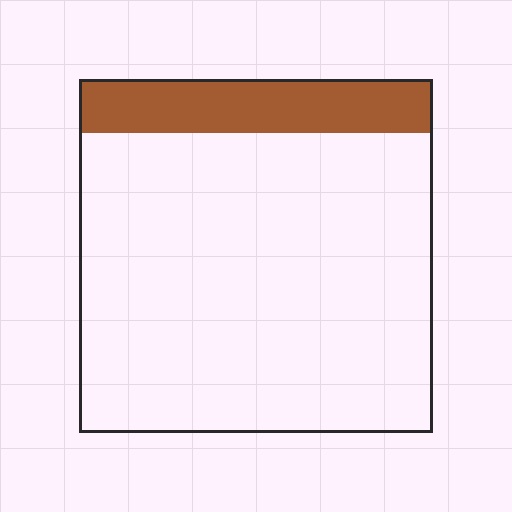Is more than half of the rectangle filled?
No.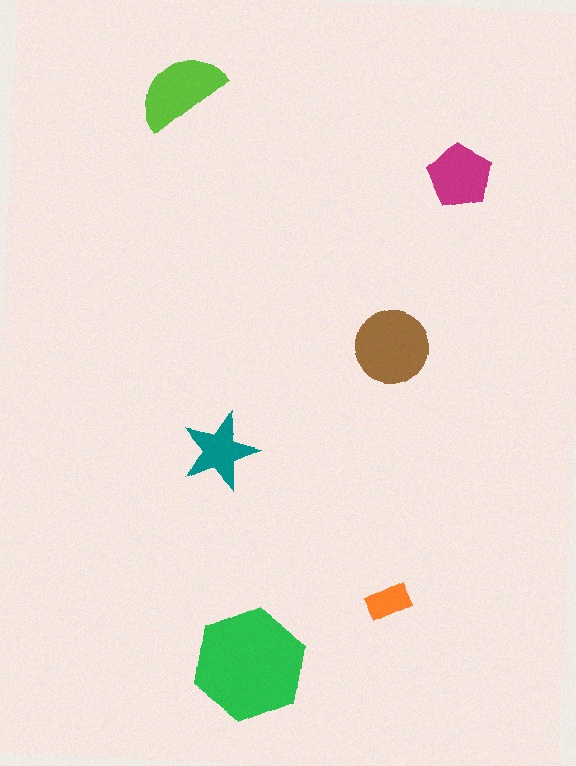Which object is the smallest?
The orange rectangle.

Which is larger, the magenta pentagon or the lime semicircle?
The lime semicircle.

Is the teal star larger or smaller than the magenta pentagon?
Smaller.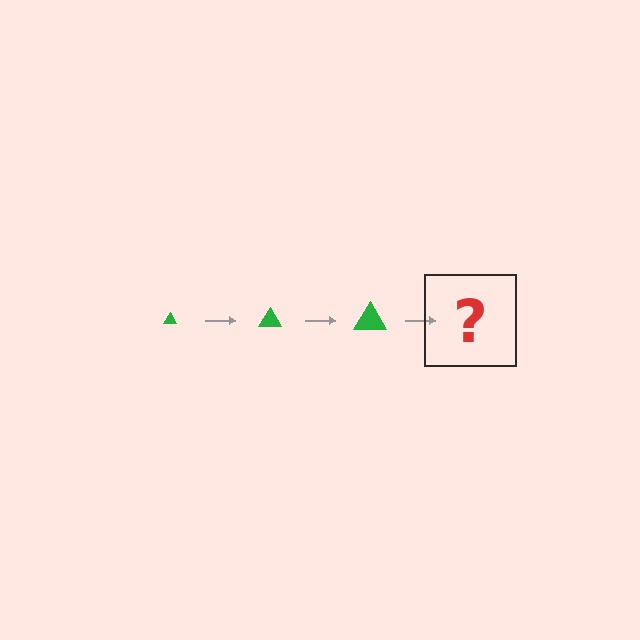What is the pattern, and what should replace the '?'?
The pattern is that the triangle gets progressively larger each step. The '?' should be a green triangle, larger than the previous one.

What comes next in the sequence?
The next element should be a green triangle, larger than the previous one.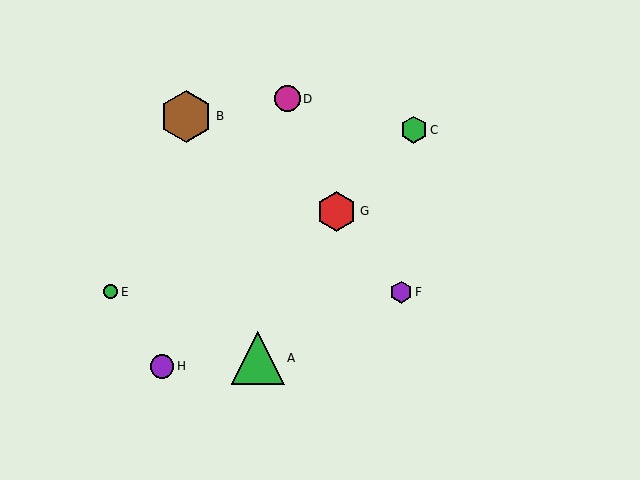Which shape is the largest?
The green triangle (labeled A) is the largest.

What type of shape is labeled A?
Shape A is a green triangle.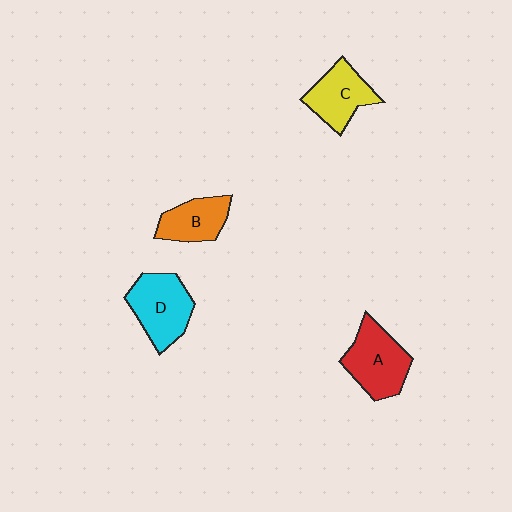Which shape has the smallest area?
Shape B (orange).